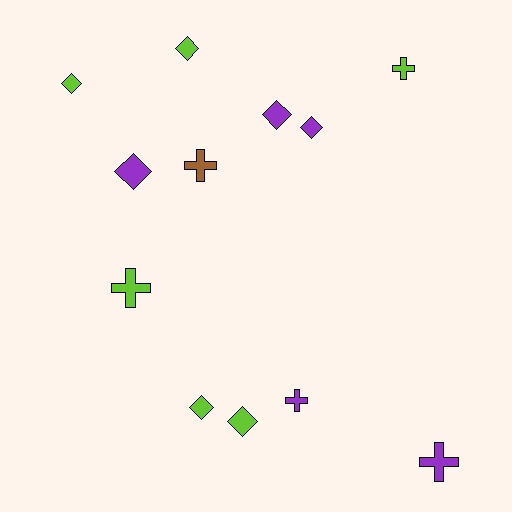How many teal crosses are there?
There are no teal crosses.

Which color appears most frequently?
Lime, with 6 objects.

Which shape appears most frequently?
Diamond, with 7 objects.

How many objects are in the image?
There are 12 objects.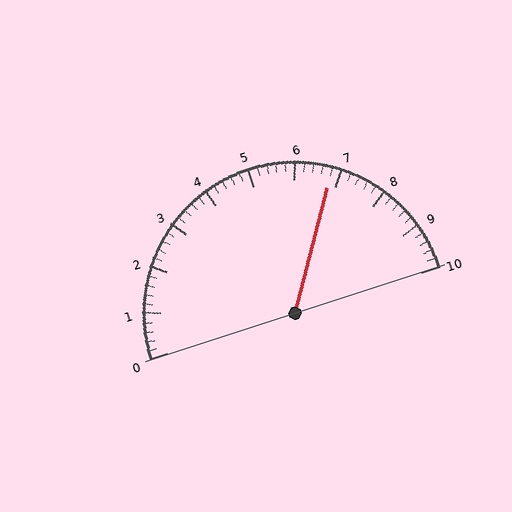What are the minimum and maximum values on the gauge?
The gauge ranges from 0 to 10.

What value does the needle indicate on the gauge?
The needle indicates approximately 6.8.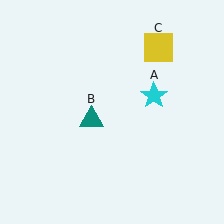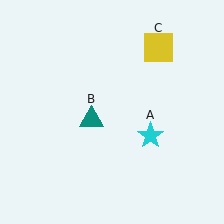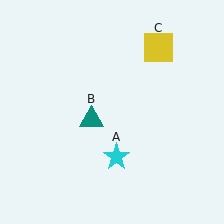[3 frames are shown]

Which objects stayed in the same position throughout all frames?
Teal triangle (object B) and yellow square (object C) remained stationary.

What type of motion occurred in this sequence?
The cyan star (object A) rotated clockwise around the center of the scene.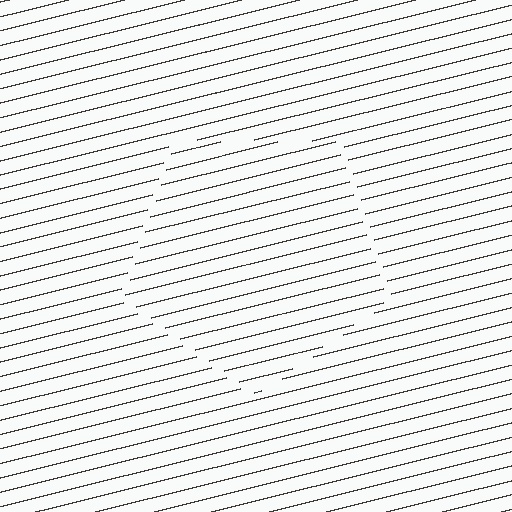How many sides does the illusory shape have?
5 sides — the line-ends trace a pentagon.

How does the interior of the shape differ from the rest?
The interior of the shape contains the same grating, shifted by half a period — the contour is defined by the phase discontinuity where line-ends from the inner and outer gratings abut.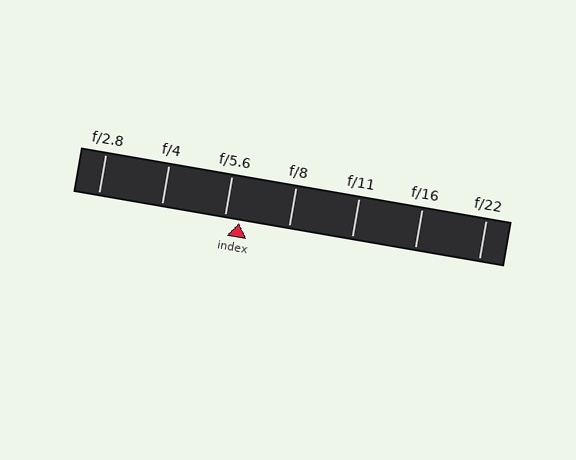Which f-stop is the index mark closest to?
The index mark is closest to f/5.6.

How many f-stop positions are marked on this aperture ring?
There are 7 f-stop positions marked.